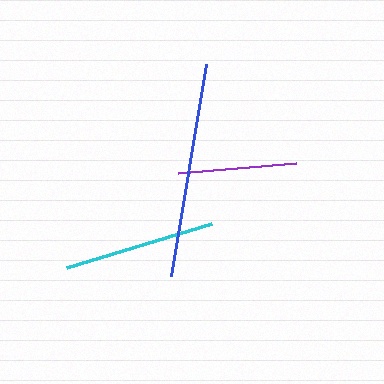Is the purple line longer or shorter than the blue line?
The blue line is longer than the purple line.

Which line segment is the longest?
The blue line is the longest at approximately 215 pixels.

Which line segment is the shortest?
The purple line is the shortest at approximately 118 pixels.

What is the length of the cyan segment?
The cyan segment is approximately 151 pixels long.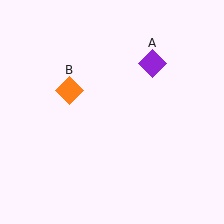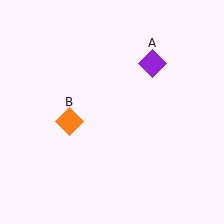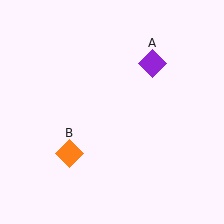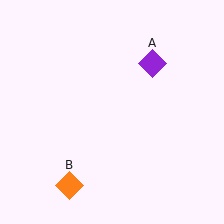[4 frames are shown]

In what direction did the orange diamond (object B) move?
The orange diamond (object B) moved down.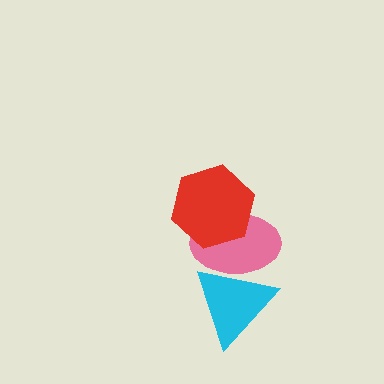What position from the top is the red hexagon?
The red hexagon is 1st from the top.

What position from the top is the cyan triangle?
The cyan triangle is 3rd from the top.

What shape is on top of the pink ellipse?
The red hexagon is on top of the pink ellipse.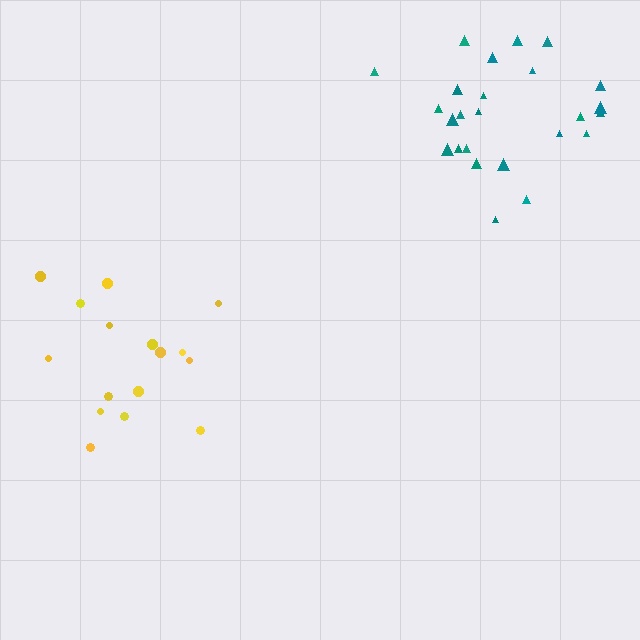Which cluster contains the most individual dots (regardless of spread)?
Teal (25).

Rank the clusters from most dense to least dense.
teal, yellow.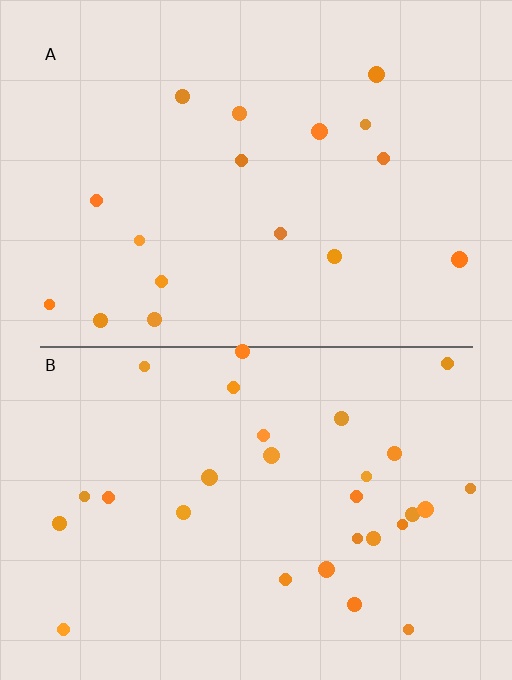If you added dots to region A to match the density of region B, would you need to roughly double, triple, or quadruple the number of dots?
Approximately double.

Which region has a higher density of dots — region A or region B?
B (the bottom).